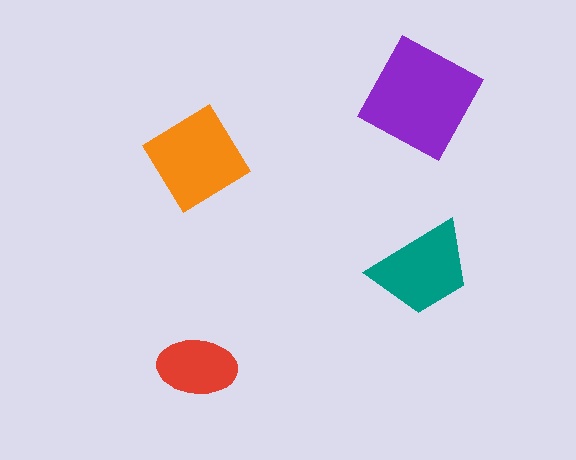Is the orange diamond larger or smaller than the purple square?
Smaller.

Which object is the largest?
The purple square.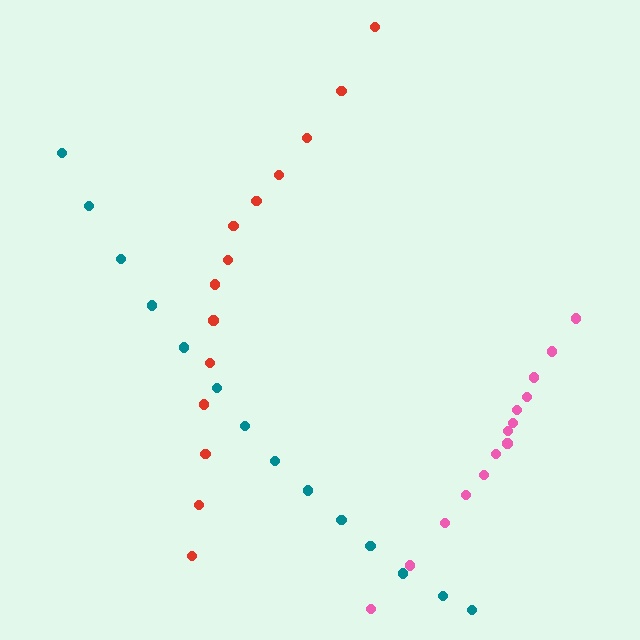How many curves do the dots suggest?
There are 3 distinct paths.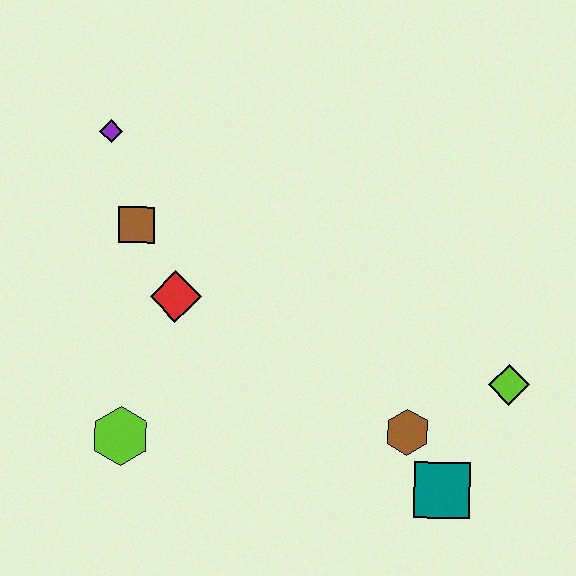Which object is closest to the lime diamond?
The brown hexagon is closest to the lime diamond.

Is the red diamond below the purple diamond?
Yes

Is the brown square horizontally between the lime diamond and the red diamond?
No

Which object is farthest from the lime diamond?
The purple diamond is farthest from the lime diamond.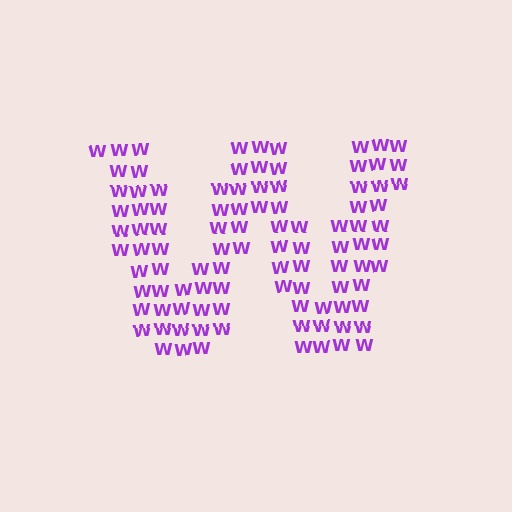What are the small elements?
The small elements are letter W's.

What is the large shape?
The large shape is the letter W.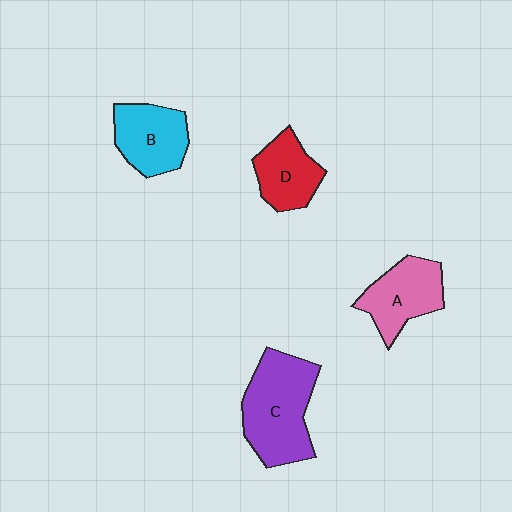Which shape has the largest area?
Shape C (purple).